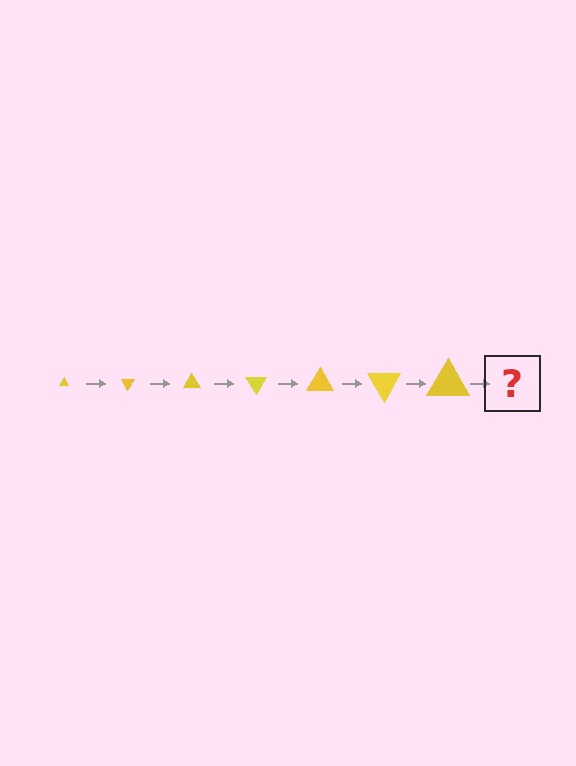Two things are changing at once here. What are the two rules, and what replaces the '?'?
The two rules are that the triangle grows larger each step and it rotates 60 degrees each step. The '?' should be a triangle, larger than the previous one and rotated 420 degrees from the start.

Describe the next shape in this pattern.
It should be a triangle, larger than the previous one and rotated 420 degrees from the start.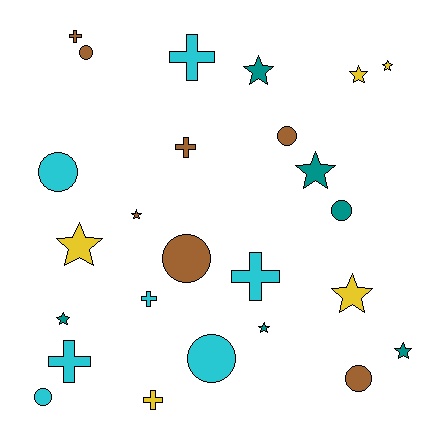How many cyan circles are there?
There are 3 cyan circles.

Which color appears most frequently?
Brown, with 7 objects.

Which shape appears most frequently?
Star, with 10 objects.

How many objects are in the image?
There are 25 objects.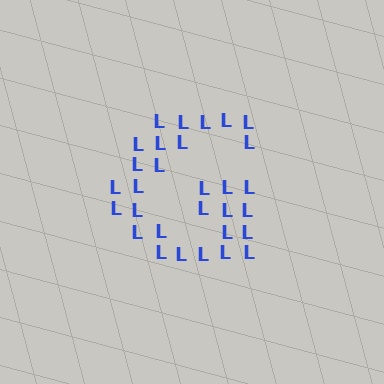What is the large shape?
The large shape is the letter G.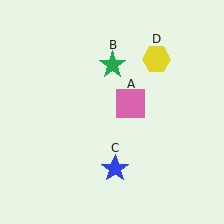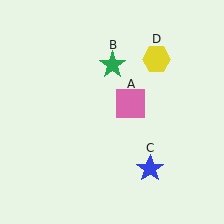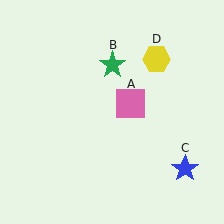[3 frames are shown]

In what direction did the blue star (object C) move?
The blue star (object C) moved right.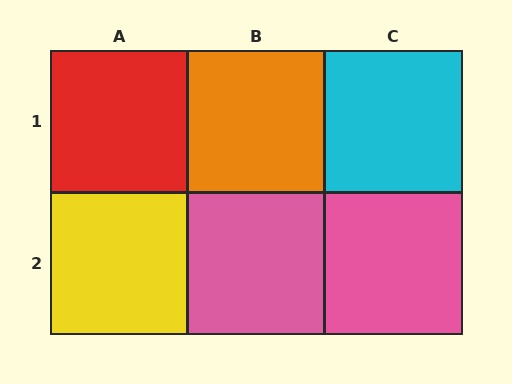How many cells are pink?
2 cells are pink.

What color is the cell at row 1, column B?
Orange.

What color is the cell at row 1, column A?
Red.